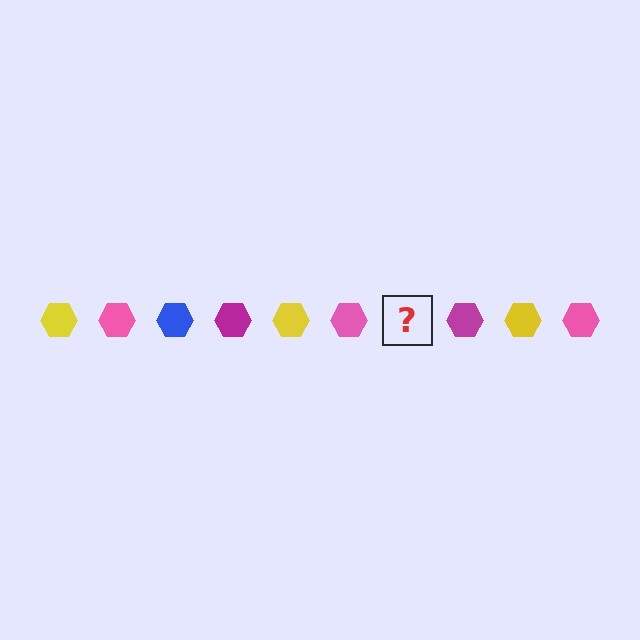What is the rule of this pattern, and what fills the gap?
The rule is that the pattern cycles through yellow, pink, blue, magenta hexagons. The gap should be filled with a blue hexagon.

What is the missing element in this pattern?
The missing element is a blue hexagon.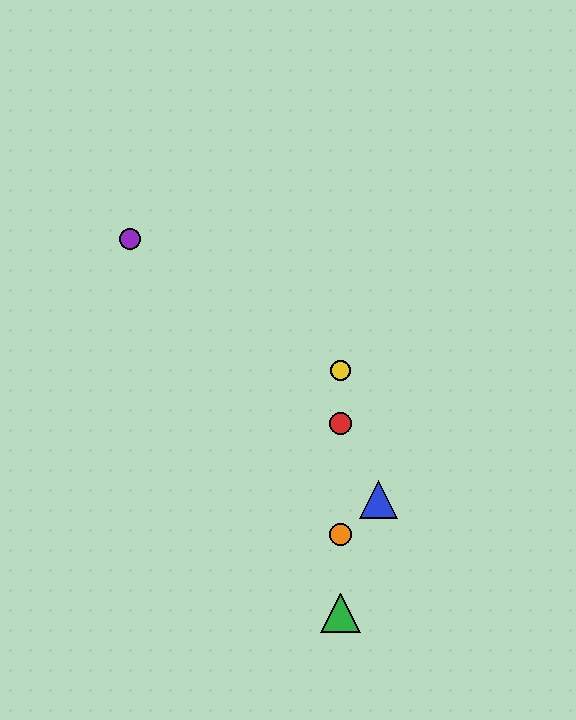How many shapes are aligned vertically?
4 shapes (the red circle, the green triangle, the yellow circle, the orange circle) are aligned vertically.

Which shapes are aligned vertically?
The red circle, the green triangle, the yellow circle, the orange circle are aligned vertically.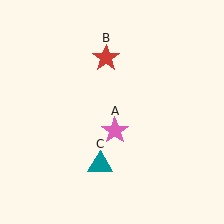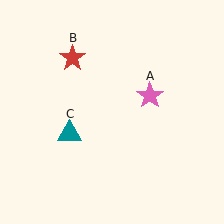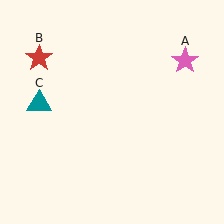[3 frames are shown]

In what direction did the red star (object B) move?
The red star (object B) moved left.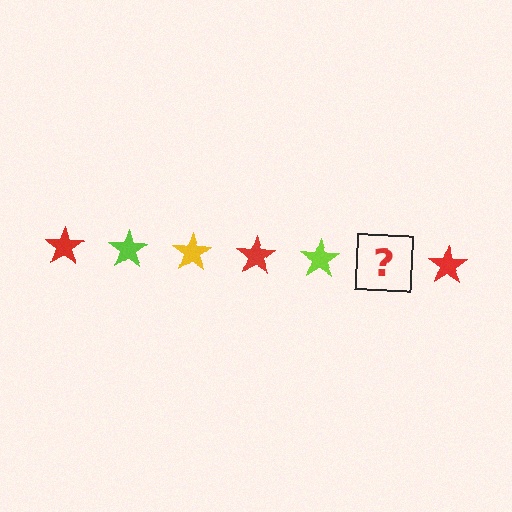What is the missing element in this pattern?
The missing element is a yellow star.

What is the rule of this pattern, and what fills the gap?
The rule is that the pattern cycles through red, lime, yellow stars. The gap should be filled with a yellow star.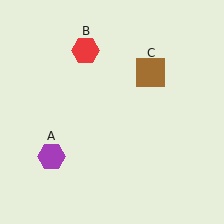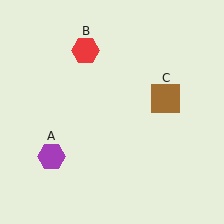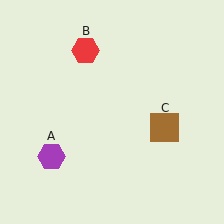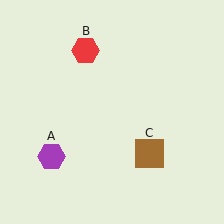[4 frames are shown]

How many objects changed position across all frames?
1 object changed position: brown square (object C).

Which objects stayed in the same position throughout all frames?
Purple hexagon (object A) and red hexagon (object B) remained stationary.